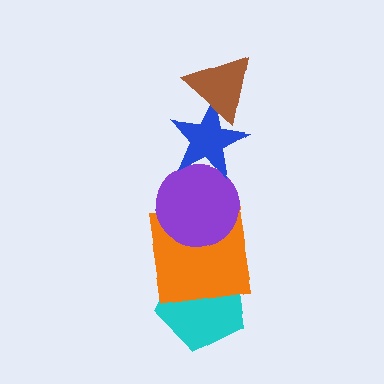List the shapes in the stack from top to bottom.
From top to bottom: the brown triangle, the blue star, the purple circle, the orange square, the cyan pentagon.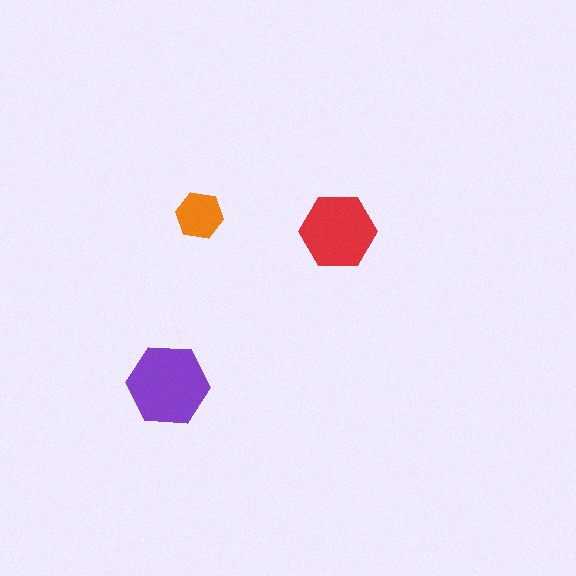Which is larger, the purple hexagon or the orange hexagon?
The purple one.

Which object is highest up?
The orange hexagon is topmost.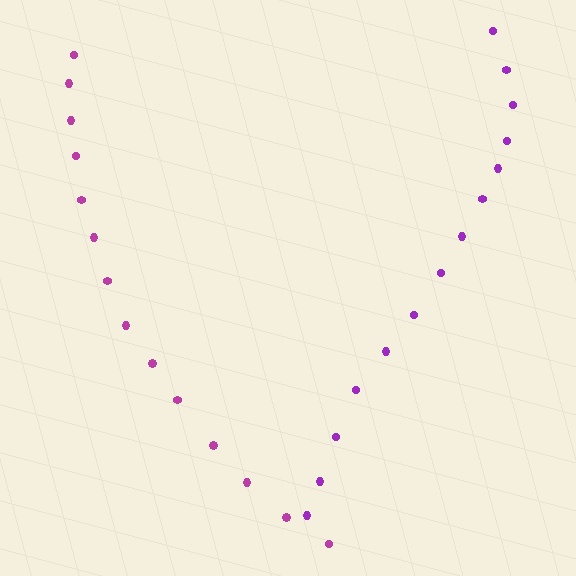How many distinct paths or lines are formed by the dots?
There are 2 distinct paths.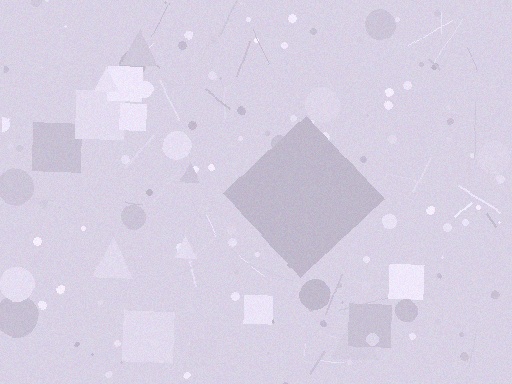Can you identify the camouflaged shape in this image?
The camouflaged shape is a diamond.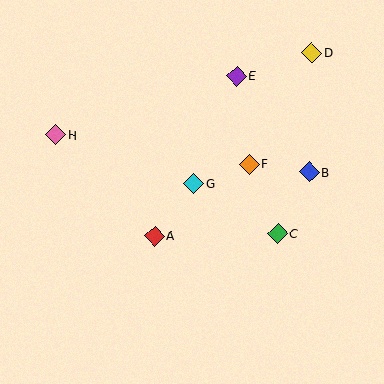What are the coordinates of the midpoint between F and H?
The midpoint between F and H is at (152, 150).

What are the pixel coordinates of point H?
Point H is at (55, 135).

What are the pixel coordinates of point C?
Point C is at (278, 234).